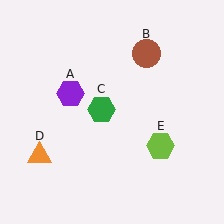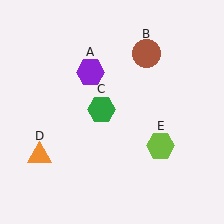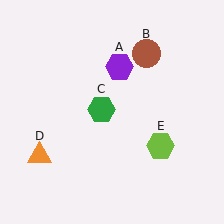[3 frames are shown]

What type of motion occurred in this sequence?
The purple hexagon (object A) rotated clockwise around the center of the scene.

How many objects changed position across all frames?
1 object changed position: purple hexagon (object A).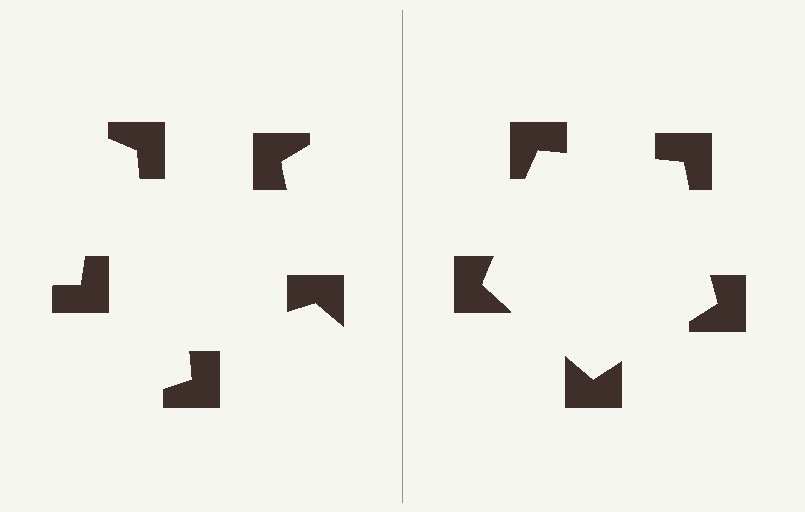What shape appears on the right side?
An illusory pentagon.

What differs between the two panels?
The notched squares are positioned identically on both sides; only the wedge orientations differ. On the right they align to a pentagon; on the left they are misaligned.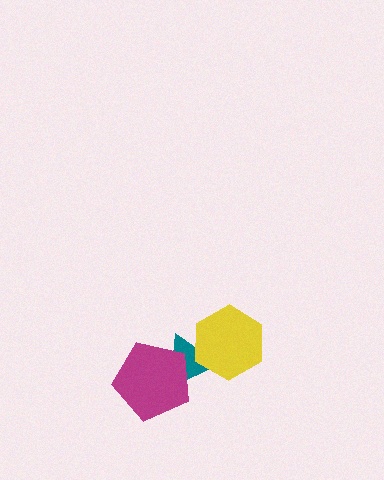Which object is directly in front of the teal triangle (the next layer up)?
The yellow hexagon is directly in front of the teal triangle.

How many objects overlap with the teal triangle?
2 objects overlap with the teal triangle.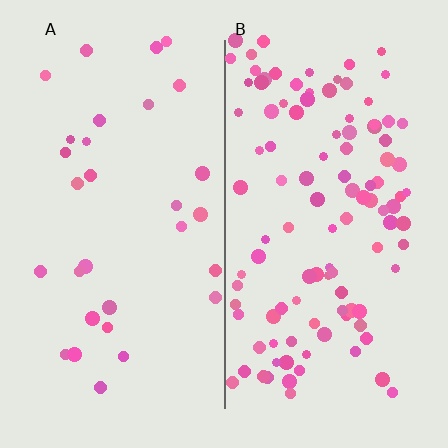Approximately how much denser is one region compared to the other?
Approximately 3.6× — region B over region A.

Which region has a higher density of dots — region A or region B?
B (the right).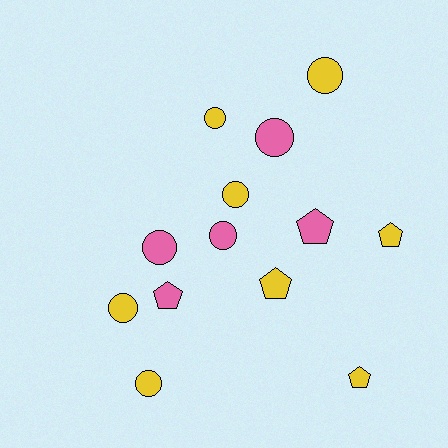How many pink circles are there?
There are 3 pink circles.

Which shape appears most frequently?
Circle, with 8 objects.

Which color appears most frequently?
Yellow, with 8 objects.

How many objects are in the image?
There are 13 objects.